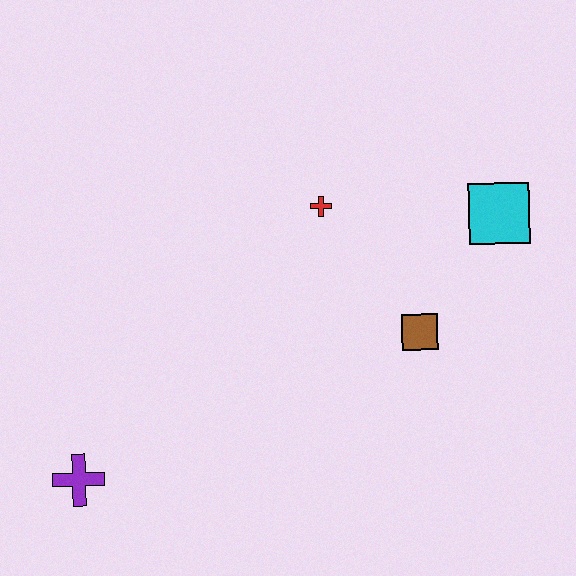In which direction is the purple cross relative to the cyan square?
The purple cross is to the left of the cyan square.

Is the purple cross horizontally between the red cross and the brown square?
No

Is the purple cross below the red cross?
Yes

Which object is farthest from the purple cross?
The cyan square is farthest from the purple cross.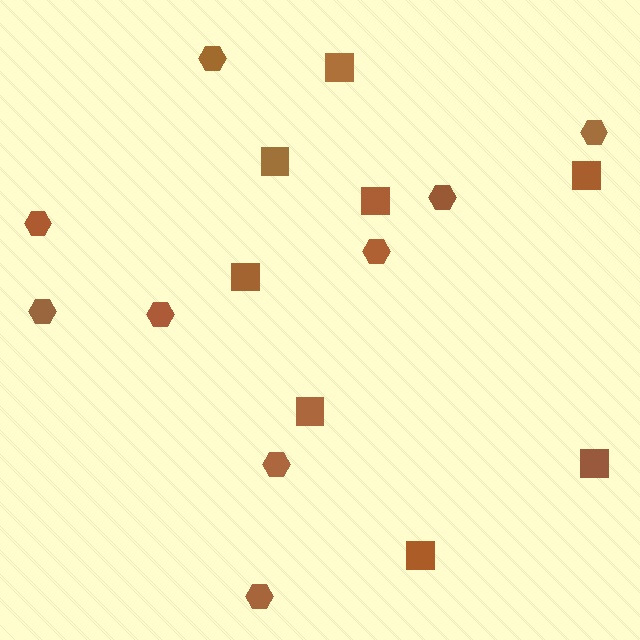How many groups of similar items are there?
There are 2 groups: one group of squares (8) and one group of hexagons (9).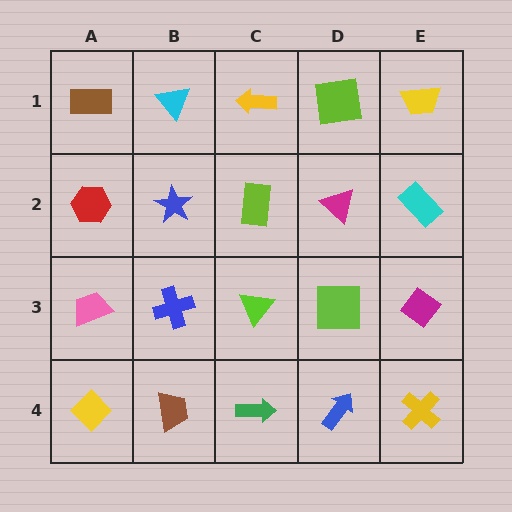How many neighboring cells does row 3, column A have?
3.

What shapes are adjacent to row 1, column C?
A lime rectangle (row 2, column C), a cyan triangle (row 1, column B), a lime square (row 1, column D).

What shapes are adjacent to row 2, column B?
A cyan triangle (row 1, column B), a blue cross (row 3, column B), a red hexagon (row 2, column A), a lime rectangle (row 2, column C).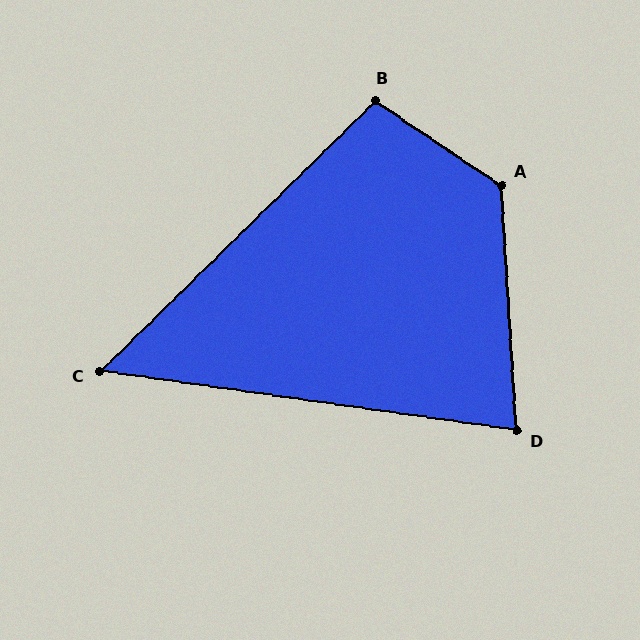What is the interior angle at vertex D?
Approximately 78 degrees (acute).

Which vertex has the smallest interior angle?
C, at approximately 53 degrees.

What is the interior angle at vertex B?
Approximately 102 degrees (obtuse).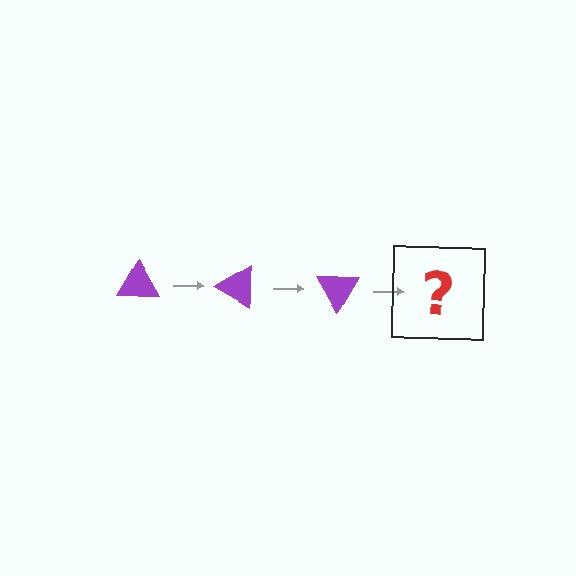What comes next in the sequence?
The next element should be a purple triangle rotated 90 degrees.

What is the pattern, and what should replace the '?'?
The pattern is that the triangle rotates 30 degrees each step. The '?' should be a purple triangle rotated 90 degrees.